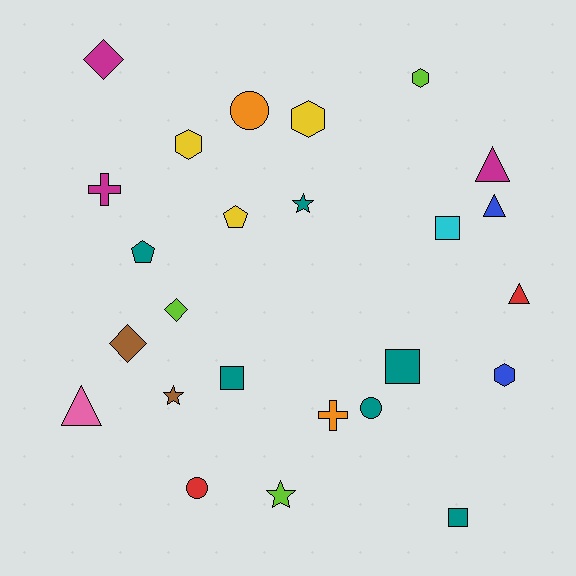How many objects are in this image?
There are 25 objects.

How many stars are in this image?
There are 3 stars.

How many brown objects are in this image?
There are 2 brown objects.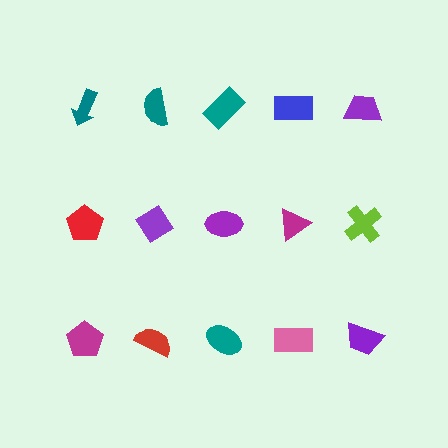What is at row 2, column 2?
A purple diamond.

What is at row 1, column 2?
A teal semicircle.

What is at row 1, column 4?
A blue rectangle.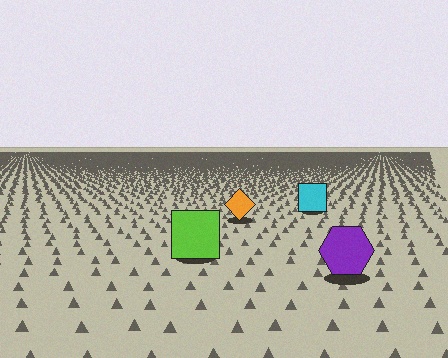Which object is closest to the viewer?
The purple hexagon is closest. The texture marks near it are larger and more spread out.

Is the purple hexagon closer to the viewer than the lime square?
Yes. The purple hexagon is closer — you can tell from the texture gradient: the ground texture is coarser near it.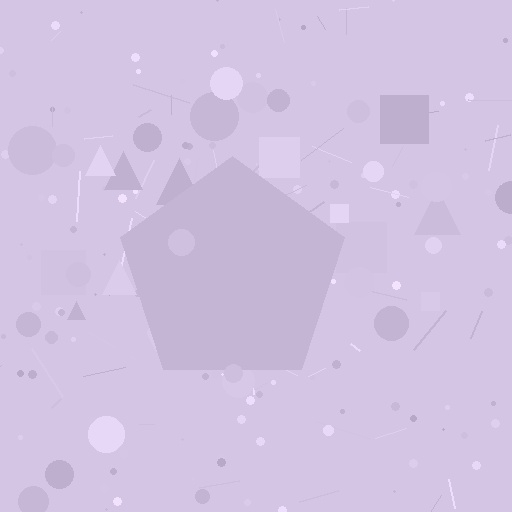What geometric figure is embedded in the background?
A pentagon is embedded in the background.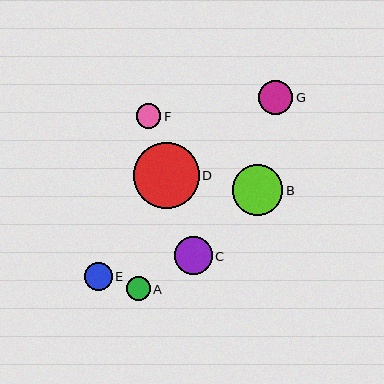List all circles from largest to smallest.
From largest to smallest: D, B, C, G, E, F, A.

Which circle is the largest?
Circle D is the largest with a size of approximately 65 pixels.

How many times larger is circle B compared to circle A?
Circle B is approximately 2.1 times the size of circle A.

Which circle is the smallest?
Circle A is the smallest with a size of approximately 24 pixels.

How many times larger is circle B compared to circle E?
Circle B is approximately 1.8 times the size of circle E.